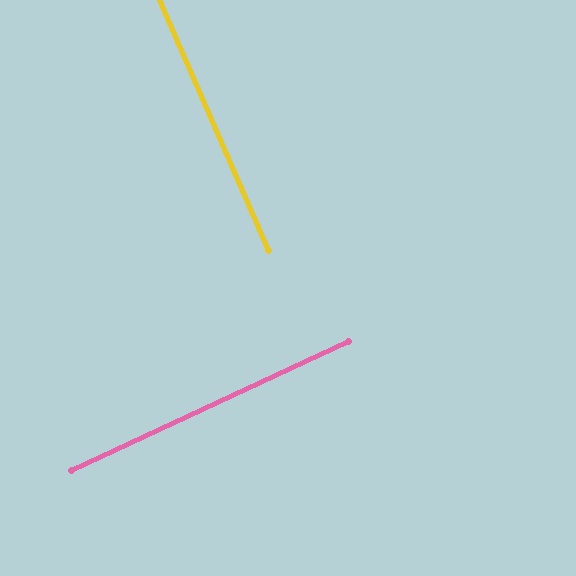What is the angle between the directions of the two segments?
Approximately 88 degrees.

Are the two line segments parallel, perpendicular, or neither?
Perpendicular — they meet at approximately 88°.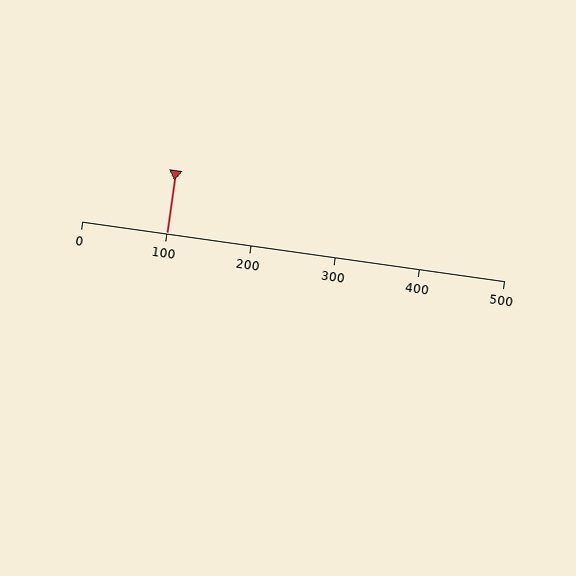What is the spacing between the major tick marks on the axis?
The major ticks are spaced 100 apart.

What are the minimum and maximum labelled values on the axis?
The axis runs from 0 to 500.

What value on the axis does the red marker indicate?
The marker indicates approximately 100.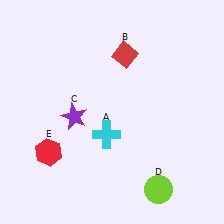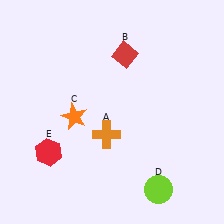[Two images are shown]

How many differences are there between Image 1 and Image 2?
There are 2 differences between the two images.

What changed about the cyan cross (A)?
In Image 1, A is cyan. In Image 2, it changed to orange.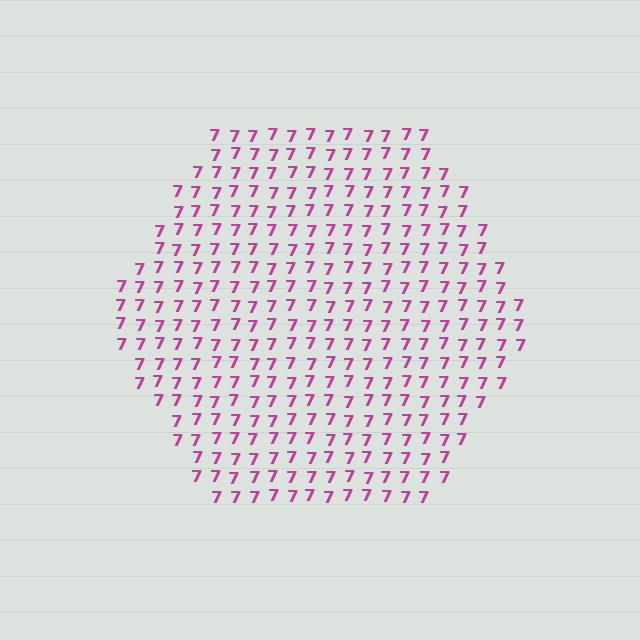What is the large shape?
The large shape is a hexagon.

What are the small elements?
The small elements are digit 7's.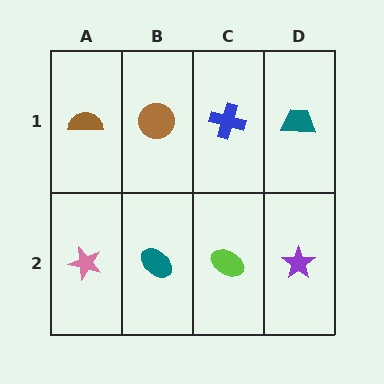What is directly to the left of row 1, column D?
A blue cross.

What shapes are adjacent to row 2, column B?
A brown circle (row 1, column B), a pink star (row 2, column A), a lime ellipse (row 2, column C).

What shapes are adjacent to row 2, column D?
A teal trapezoid (row 1, column D), a lime ellipse (row 2, column C).